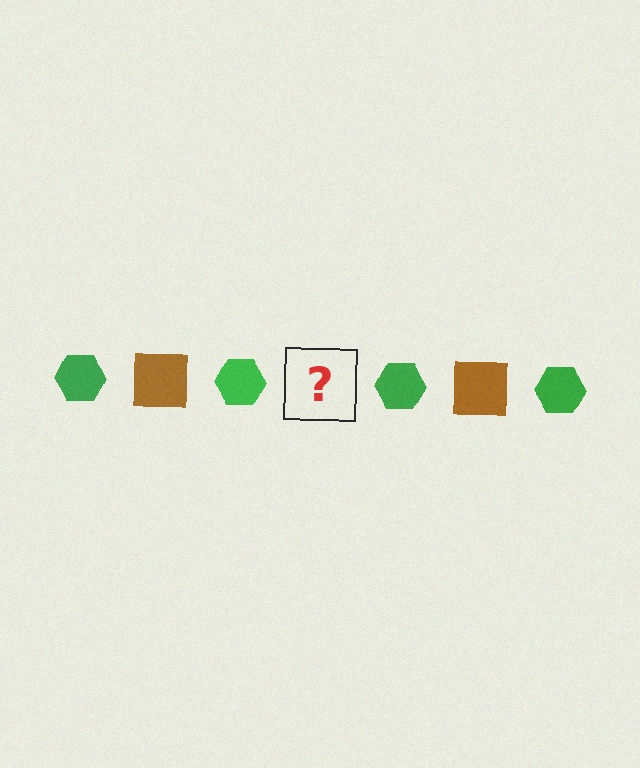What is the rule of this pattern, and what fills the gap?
The rule is that the pattern alternates between green hexagon and brown square. The gap should be filled with a brown square.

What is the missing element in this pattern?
The missing element is a brown square.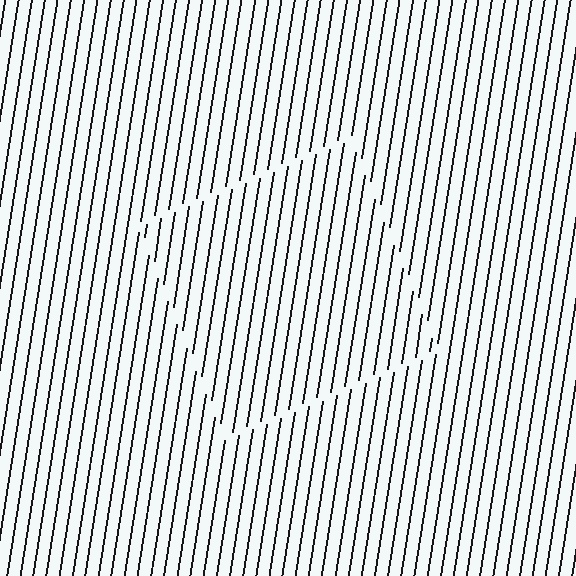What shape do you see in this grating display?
An illusory square. The interior of the shape contains the same grating, shifted by half a period — the contour is defined by the phase discontinuity where line-ends from the inner and outer gratings abut.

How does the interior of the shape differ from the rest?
The interior of the shape contains the same grating, shifted by half a period — the contour is defined by the phase discontinuity where line-ends from the inner and outer gratings abut.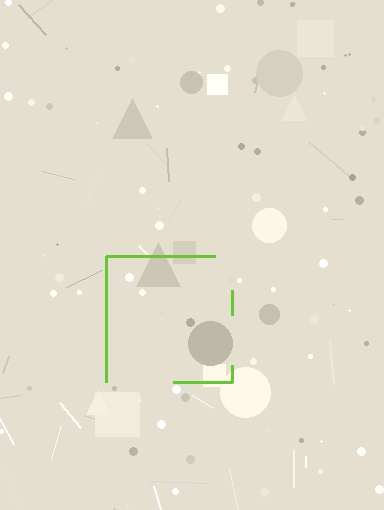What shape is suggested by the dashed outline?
The dashed outline suggests a square.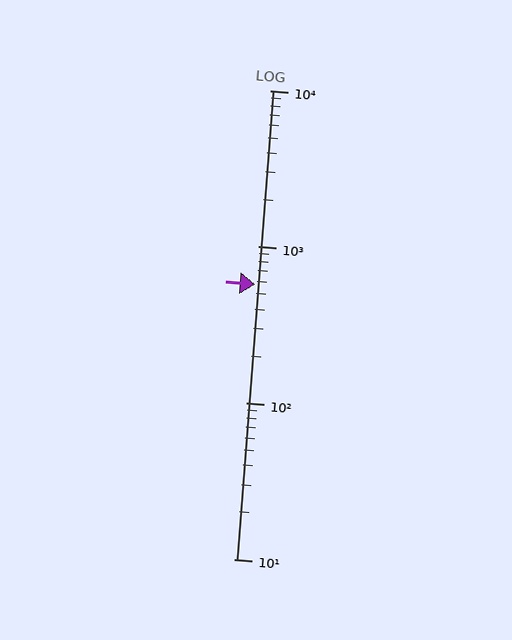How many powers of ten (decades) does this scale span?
The scale spans 3 decades, from 10 to 10000.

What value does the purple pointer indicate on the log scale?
The pointer indicates approximately 570.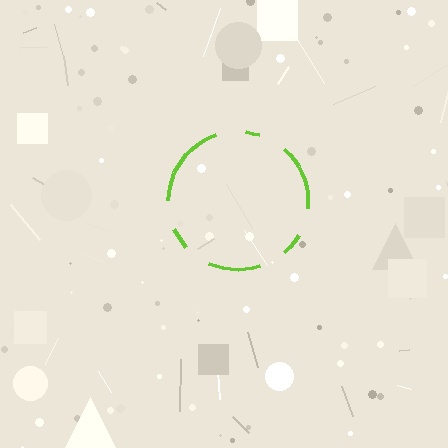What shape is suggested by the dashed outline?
The dashed outline suggests a circle.